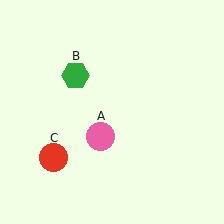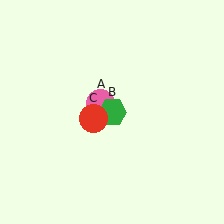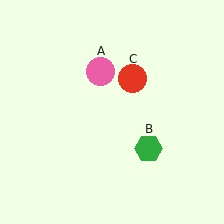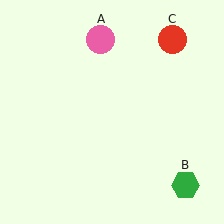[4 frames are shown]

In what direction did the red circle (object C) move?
The red circle (object C) moved up and to the right.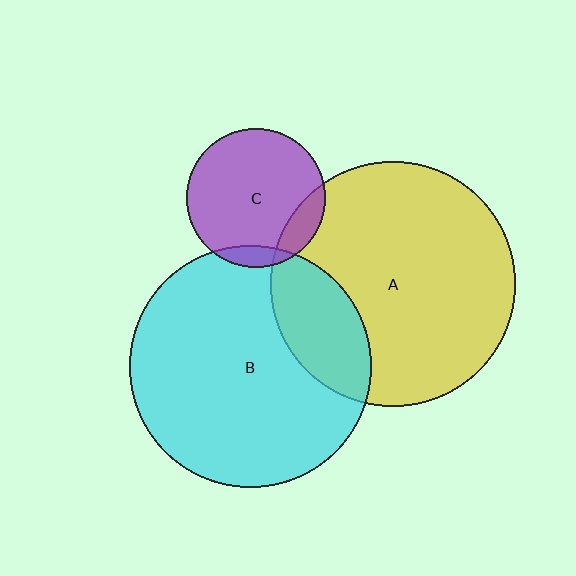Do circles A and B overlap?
Yes.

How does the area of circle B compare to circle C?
Approximately 3.0 times.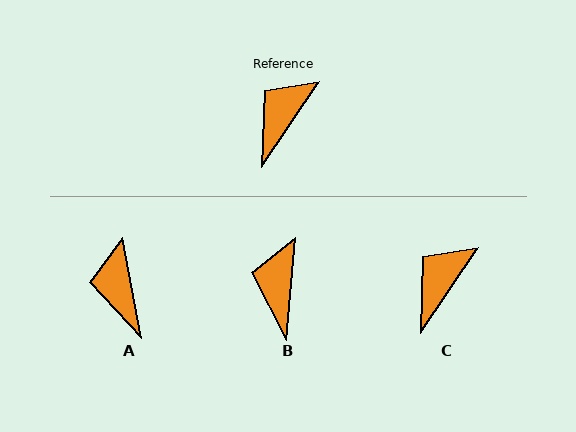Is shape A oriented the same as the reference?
No, it is off by about 45 degrees.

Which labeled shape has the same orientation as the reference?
C.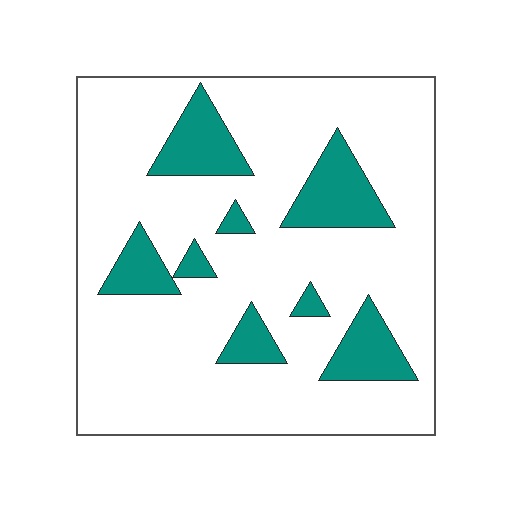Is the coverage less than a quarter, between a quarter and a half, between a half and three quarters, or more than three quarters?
Less than a quarter.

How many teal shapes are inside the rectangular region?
8.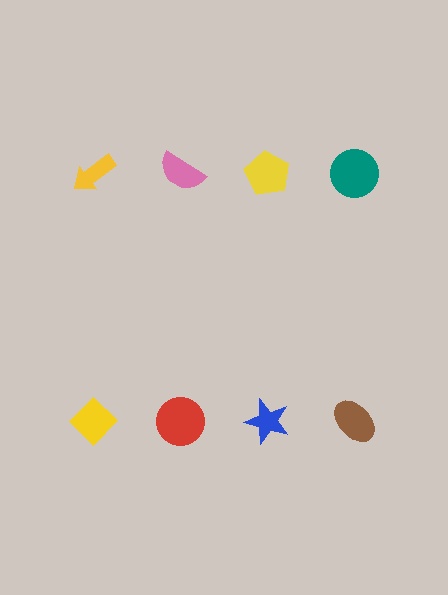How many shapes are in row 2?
4 shapes.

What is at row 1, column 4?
A teal circle.